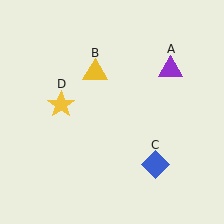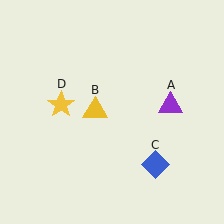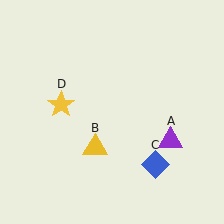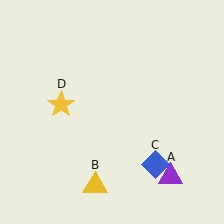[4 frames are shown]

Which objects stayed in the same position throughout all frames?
Blue diamond (object C) and yellow star (object D) remained stationary.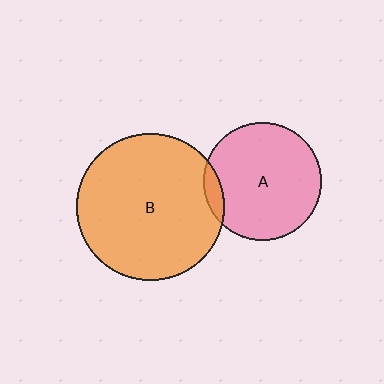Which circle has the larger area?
Circle B (orange).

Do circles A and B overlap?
Yes.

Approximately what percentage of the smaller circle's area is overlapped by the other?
Approximately 5%.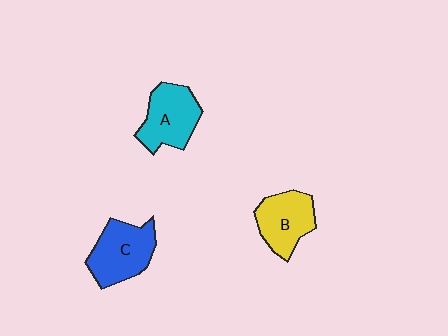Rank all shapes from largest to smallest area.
From largest to smallest: C (blue), A (cyan), B (yellow).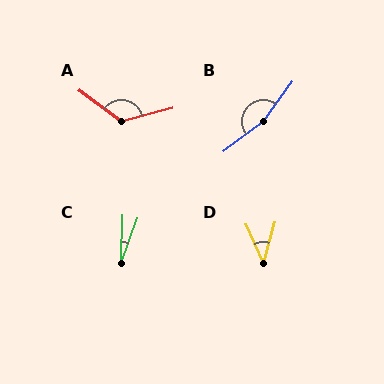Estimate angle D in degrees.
Approximately 40 degrees.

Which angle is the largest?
B, at approximately 163 degrees.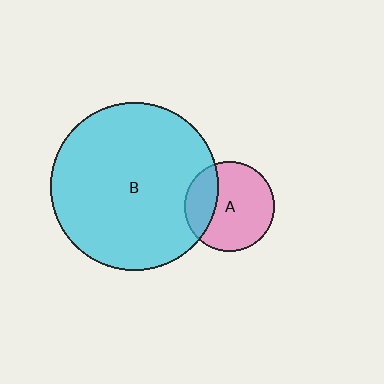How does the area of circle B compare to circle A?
Approximately 3.5 times.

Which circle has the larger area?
Circle B (cyan).